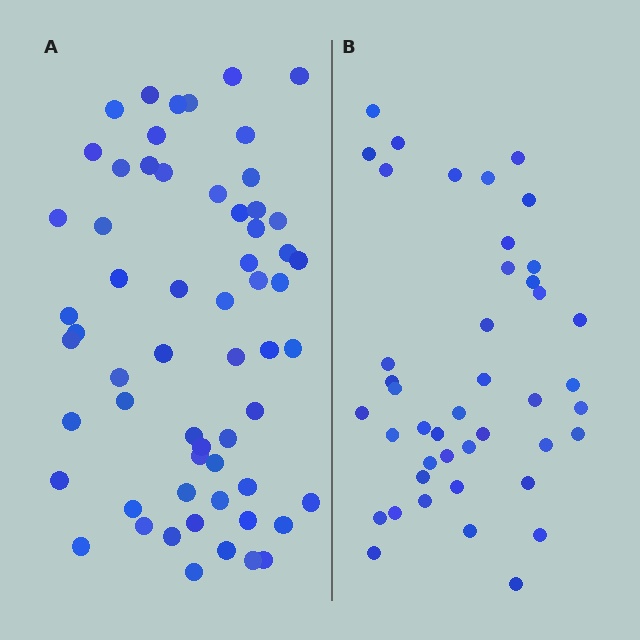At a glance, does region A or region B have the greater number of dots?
Region A (the left region) has more dots.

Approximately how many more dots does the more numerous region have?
Region A has approximately 15 more dots than region B.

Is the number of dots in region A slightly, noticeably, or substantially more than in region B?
Region A has noticeably more, but not dramatically so. The ratio is roughly 1.4 to 1.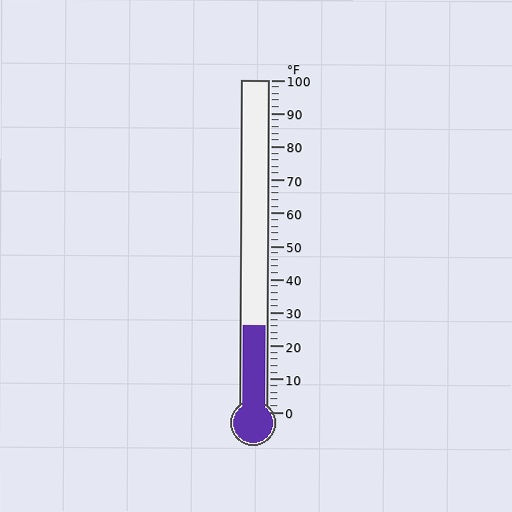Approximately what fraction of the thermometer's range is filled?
The thermometer is filled to approximately 25% of its range.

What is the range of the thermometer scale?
The thermometer scale ranges from 0°F to 100°F.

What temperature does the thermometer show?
The thermometer shows approximately 26°F.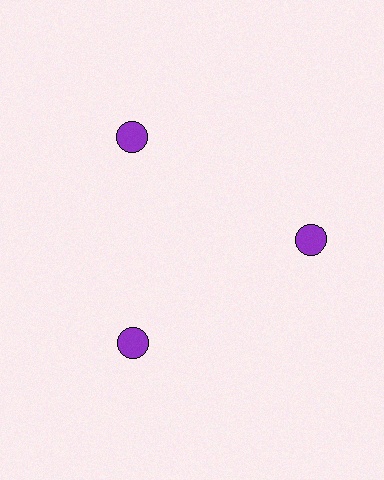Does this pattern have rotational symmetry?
Yes, this pattern has 3-fold rotational symmetry. It looks the same after rotating 120 degrees around the center.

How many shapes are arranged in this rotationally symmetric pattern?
There are 3 shapes, arranged in 3 groups of 1.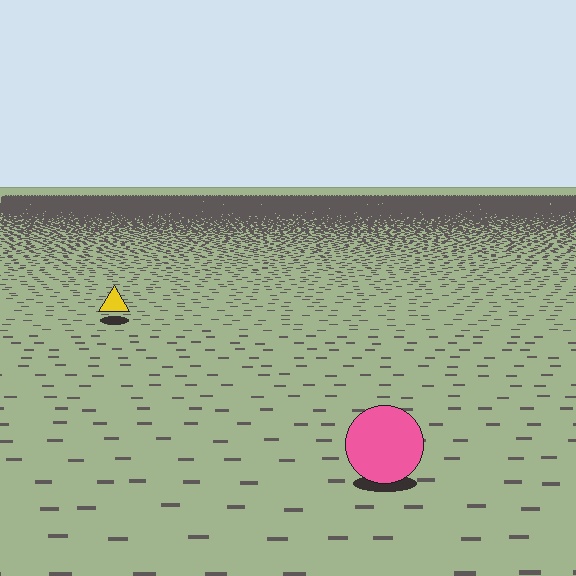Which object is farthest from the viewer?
The yellow triangle is farthest from the viewer. It appears smaller and the ground texture around it is denser.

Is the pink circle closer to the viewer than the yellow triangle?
Yes. The pink circle is closer — you can tell from the texture gradient: the ground texture is coarser near it.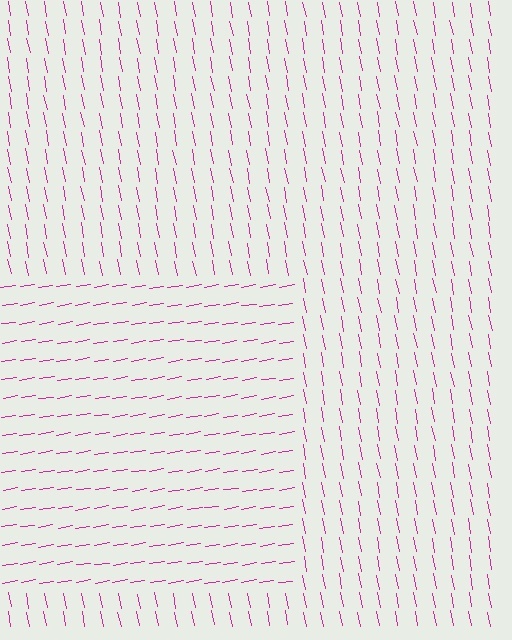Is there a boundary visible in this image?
Yes, there is a texture boundary formed by a change in line orientation.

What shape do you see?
I see a rectangle.